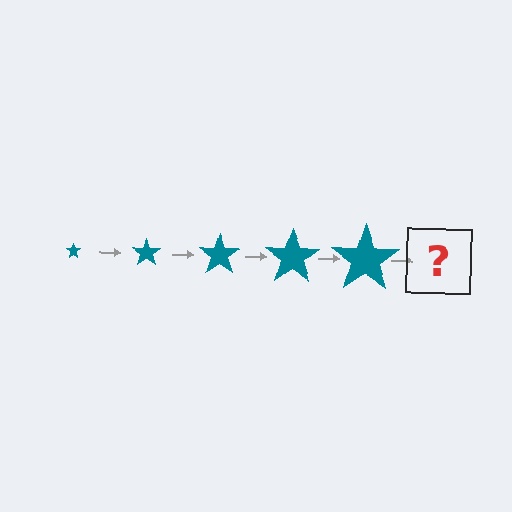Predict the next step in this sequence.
The next step is a teal star, larger than the previous one.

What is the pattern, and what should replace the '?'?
The pattern is that the star gets progressively larger each step. The '?' should be a teal star, larger than the previous one.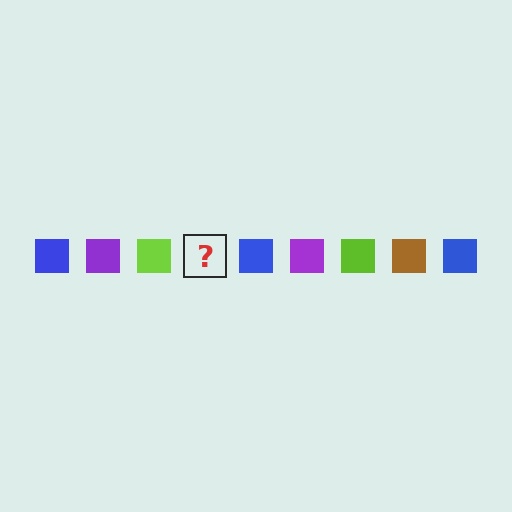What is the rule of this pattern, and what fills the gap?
The rule is that the pattern cycles through blue, purple, lime, brown squares. The gap should be filled with a brown square.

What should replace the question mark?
The question mark should be replaced with a brown square.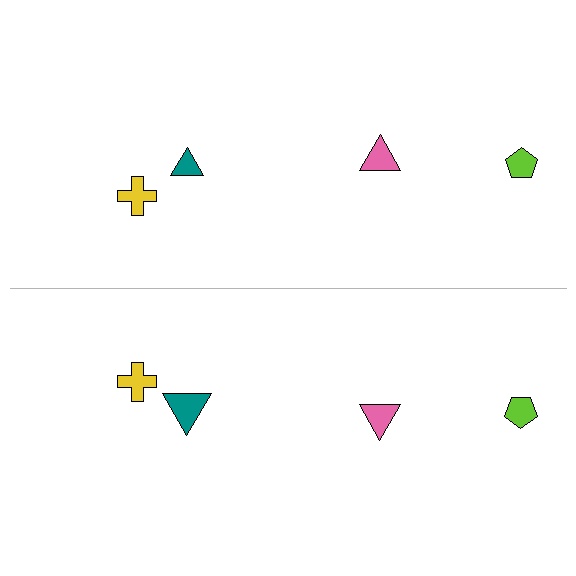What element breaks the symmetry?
The teal triangle on the bottom side has a different size than its mirror counterpart.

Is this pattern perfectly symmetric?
No, the pattern is not perfectly symmetric. The teal triangle on the bottom side has a different size than its mirror counterpart.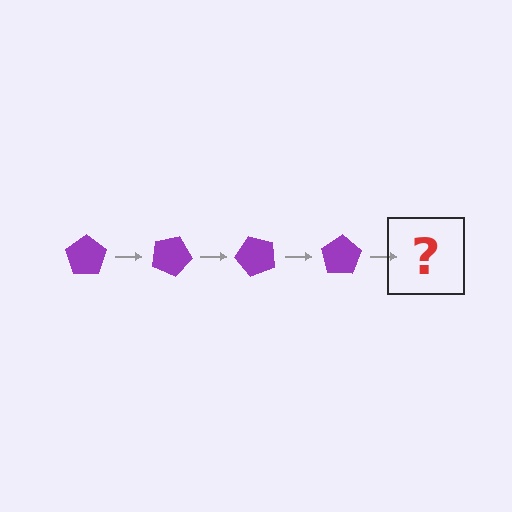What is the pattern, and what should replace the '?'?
The pattern is that the pentagon rotates 25 degrees each step. The '?' should be a purple pentagon rotated 100 degrees.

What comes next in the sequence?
The next element should be a purple pentagon rotated 100 degrees.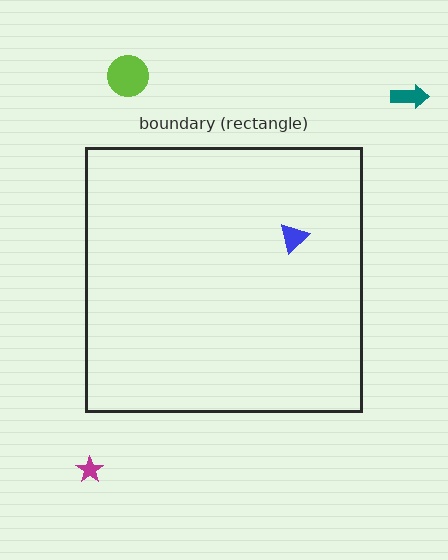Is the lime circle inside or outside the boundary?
Outside.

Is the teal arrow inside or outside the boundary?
Outside.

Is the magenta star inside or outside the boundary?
Outside.